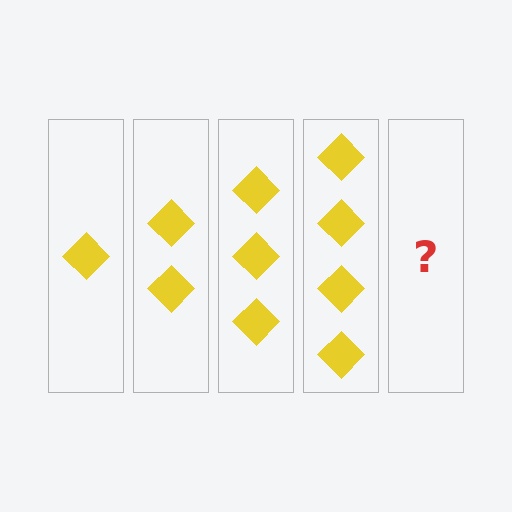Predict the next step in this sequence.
The next step is 5 diamonds.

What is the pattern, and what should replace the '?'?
The pattern is that each step adds one more diamond. The '?' should be 5 diamonds.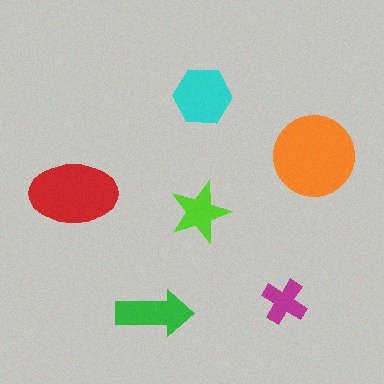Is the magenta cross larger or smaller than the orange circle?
Smaller.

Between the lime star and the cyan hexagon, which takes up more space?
The cyan hexagon.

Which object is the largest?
The orange circle.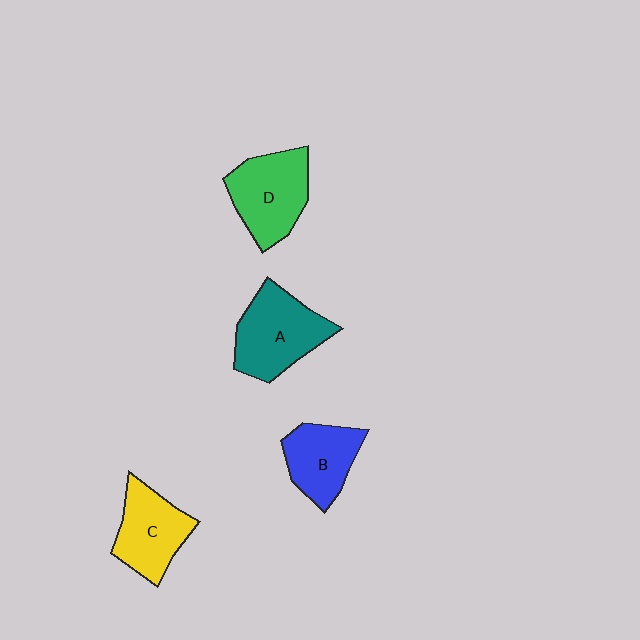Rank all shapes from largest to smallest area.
From largest to smallest: A (teal), D (green), C (yellow), B (blue).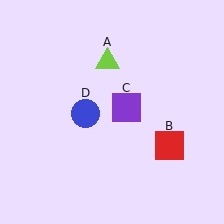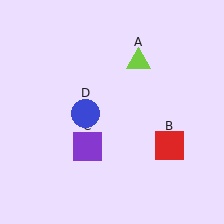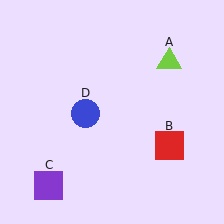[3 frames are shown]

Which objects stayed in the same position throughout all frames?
Red square (object B) and blue circle (object D) remained stationary.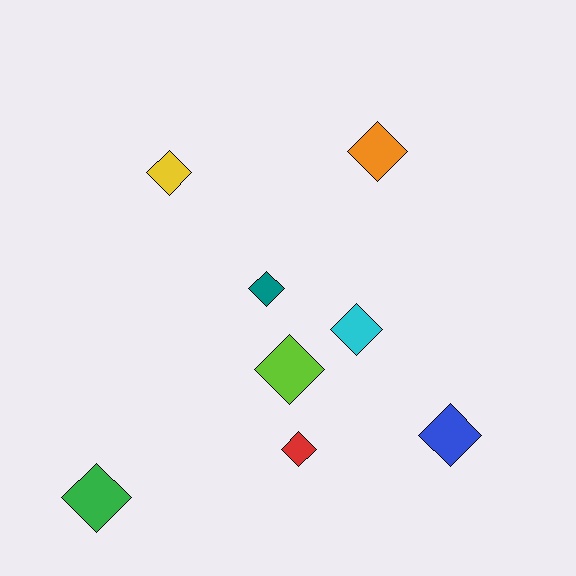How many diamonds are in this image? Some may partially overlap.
There are 8 diamonds.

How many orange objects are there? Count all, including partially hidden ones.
There is 1 orange object.